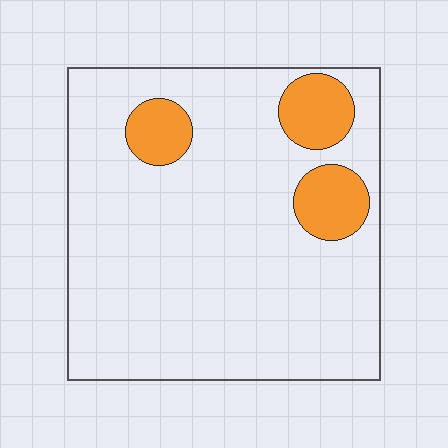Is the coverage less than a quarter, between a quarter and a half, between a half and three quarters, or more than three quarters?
Less than a quarter.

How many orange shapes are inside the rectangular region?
3.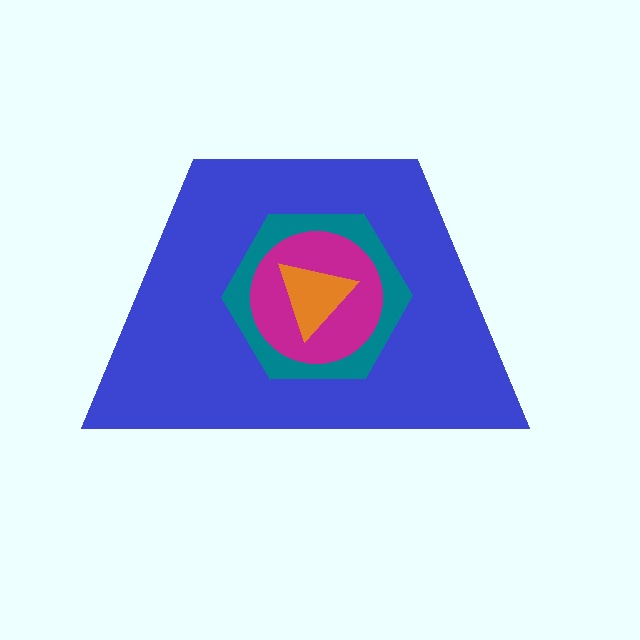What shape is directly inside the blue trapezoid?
The teal hexagon.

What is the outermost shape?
The blue trapezoid.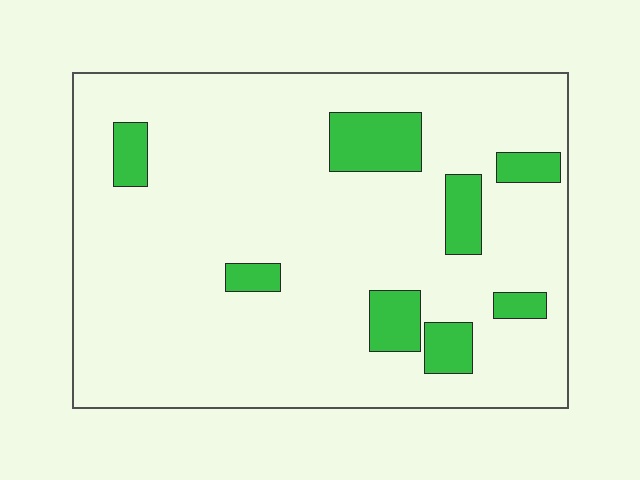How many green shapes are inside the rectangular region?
8.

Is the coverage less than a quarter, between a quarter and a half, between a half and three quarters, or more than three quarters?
Less than a quarter.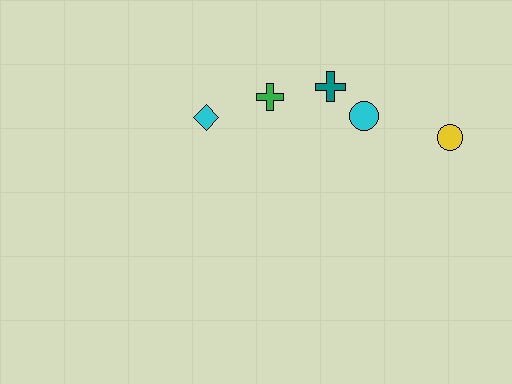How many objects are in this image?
There are 5 objects.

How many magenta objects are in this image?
There are no magenta objects.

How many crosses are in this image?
There are 2 crosses.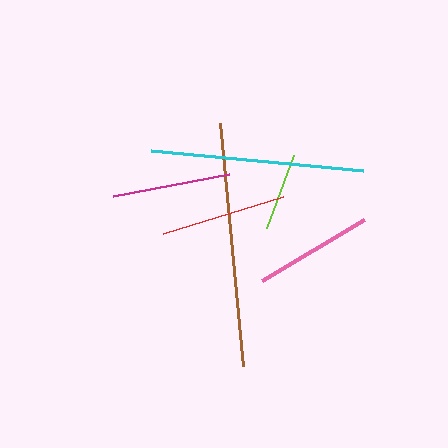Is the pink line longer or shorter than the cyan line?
The cyan line is longer than the pink line.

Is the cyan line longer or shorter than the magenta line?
The cyan line is longer than the magenta line.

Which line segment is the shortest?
The lime line is the shortest at approximately 77 pixels.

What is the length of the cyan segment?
The cyan segment is approximately 214 pixels long.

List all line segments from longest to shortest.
From longest to shortest: brown, cyan, red, pink, magenta, lime.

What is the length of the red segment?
The red segment is approximately 126 pixels long.